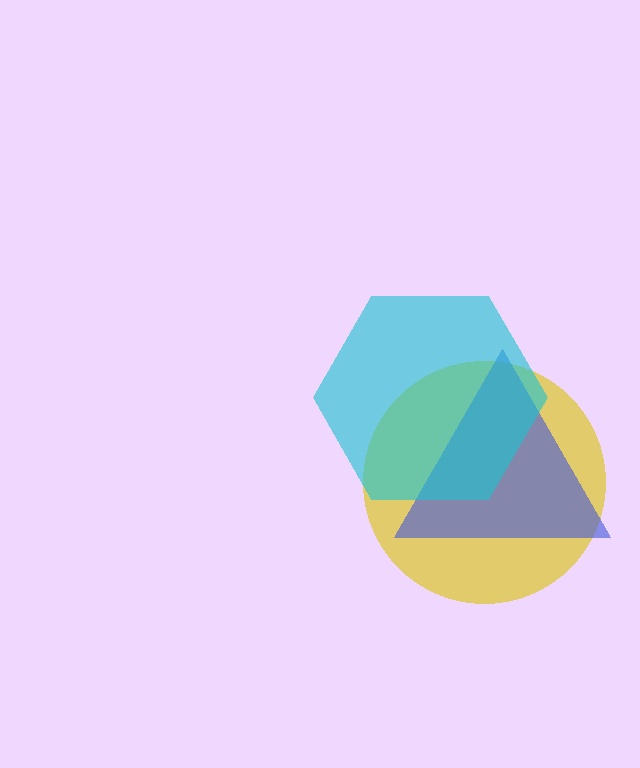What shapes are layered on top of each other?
The layered shapes are: a yellow circle, a blue triangle, a cyan hexagon.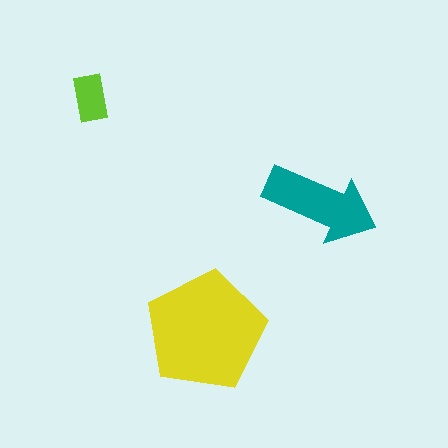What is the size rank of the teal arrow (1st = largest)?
2nd.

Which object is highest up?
The lime rectangle is topmost.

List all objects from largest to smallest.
The yellow pentagon, the teal arrow, the lime rectangle.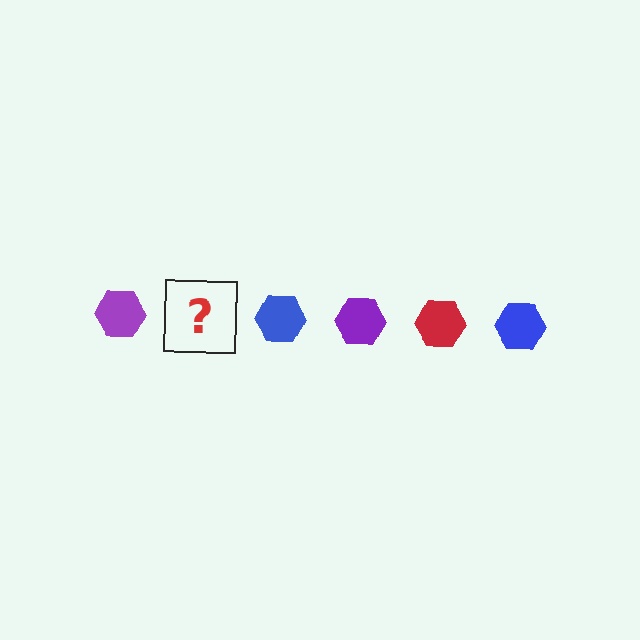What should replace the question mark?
The question mark should be replaced with a red hexagon.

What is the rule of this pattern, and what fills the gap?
The rule is that the pattern cycles through purple, red, blue hexagons. The gap should be filled with a red hexagon.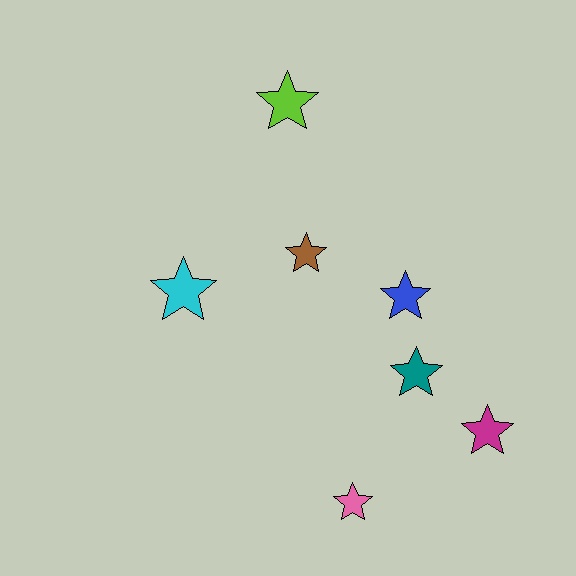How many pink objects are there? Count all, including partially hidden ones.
There is 1 pink object.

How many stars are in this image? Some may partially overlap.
There are 7 stars.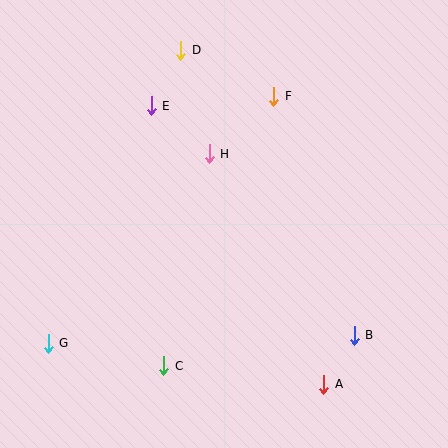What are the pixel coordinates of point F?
Point F is at (274, 96).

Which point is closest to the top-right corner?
Point F is closest to the top-right corner.